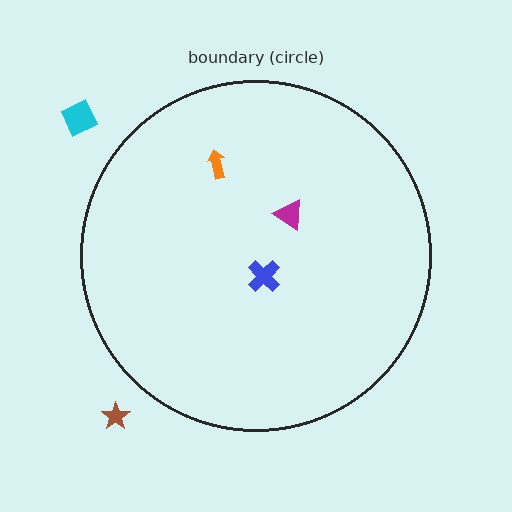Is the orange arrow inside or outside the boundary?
Inside.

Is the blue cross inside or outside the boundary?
Inside.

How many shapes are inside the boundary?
3 inside, 2 outside.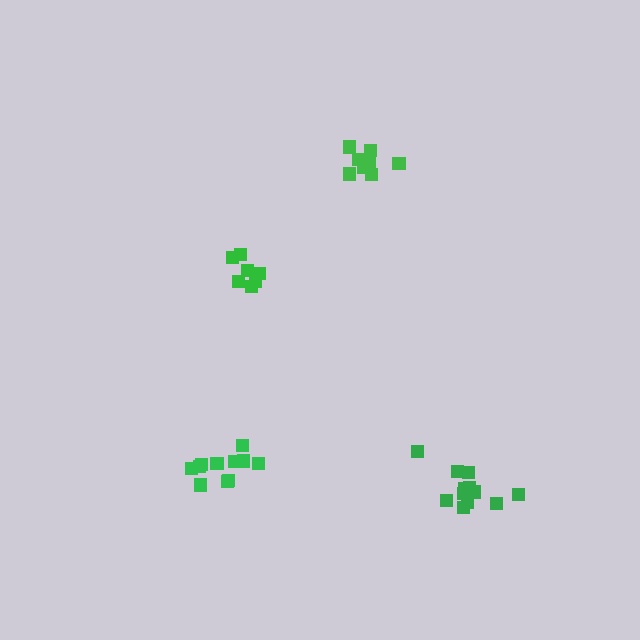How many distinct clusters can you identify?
There are 4 distinct clusters.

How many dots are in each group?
Group 1: 12 dots, Group 2: 9 dots, Group 3: 7 dots, Group 4: 11 dots (39 total).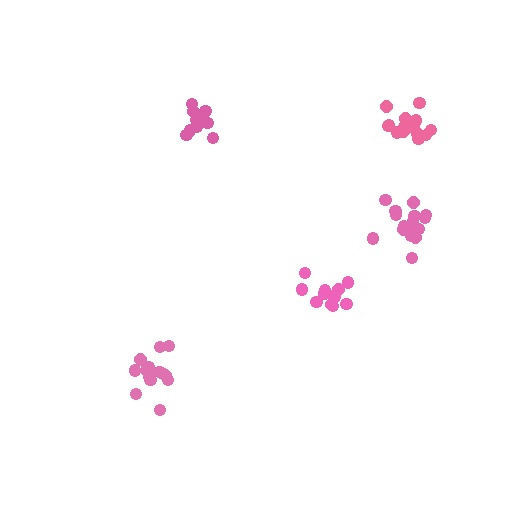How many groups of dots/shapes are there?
There are 5 groups.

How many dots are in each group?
Group 1: 14 dots, Group 2: 17 dots, Group 3: 12 dots, Group 4: 18 dots, Group 5: 12 dots (73 total).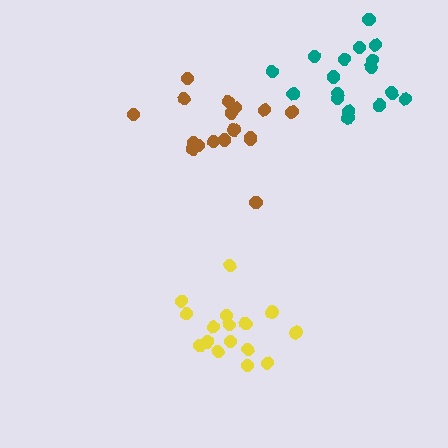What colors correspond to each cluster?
The clusters are colored: brown, teal, yellow.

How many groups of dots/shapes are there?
There are 3 groups.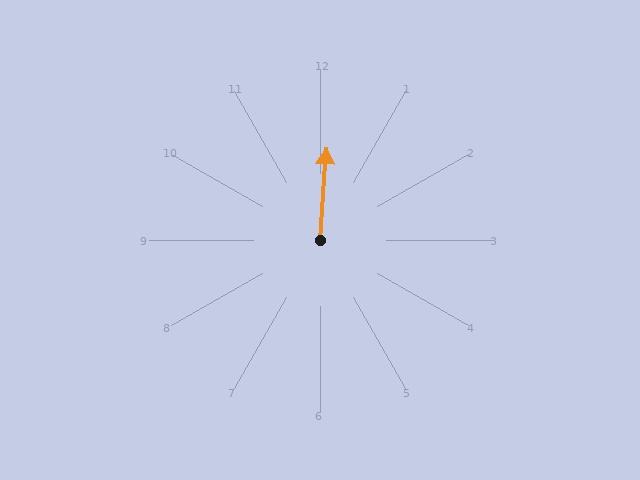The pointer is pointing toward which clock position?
Roughly 12 o'clock.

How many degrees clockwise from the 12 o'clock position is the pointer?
Approximately 4 degrees.